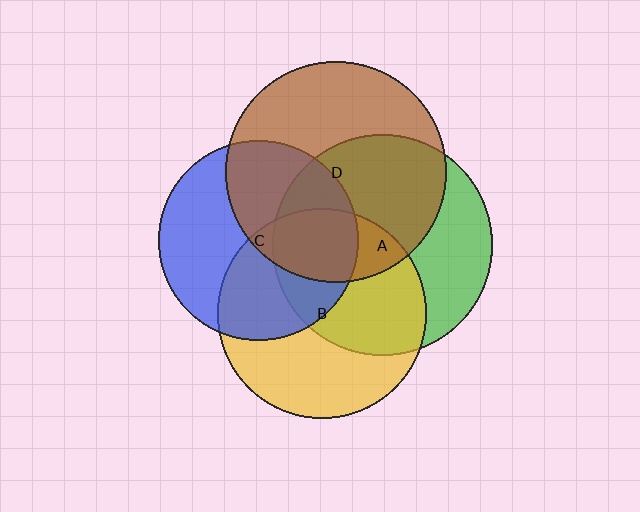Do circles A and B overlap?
Yes.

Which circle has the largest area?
Circle D (brown).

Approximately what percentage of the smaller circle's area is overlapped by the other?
Approximately 50%.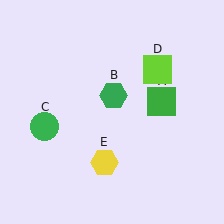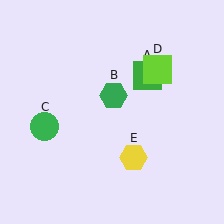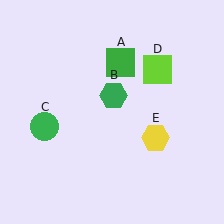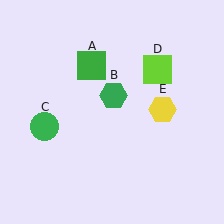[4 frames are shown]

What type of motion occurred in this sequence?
The green square (object A), yellow hexagon (object E) rotated counterclockwise around the center of the scene.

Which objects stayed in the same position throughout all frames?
Green hexagon (object B) and green circle (object C) and lime square (object D) remained stationary.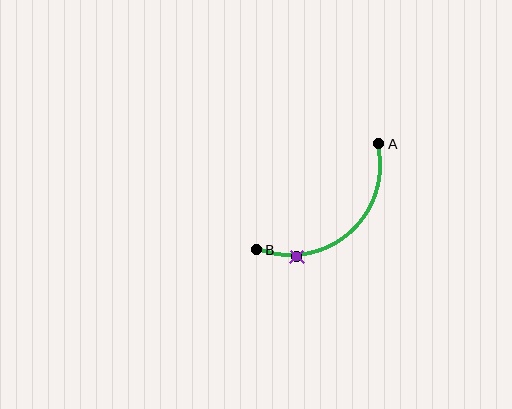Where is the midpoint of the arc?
The arc midpoint is the point on the curve farthest from the straight line joining A and B. It sits below and to the right of that line.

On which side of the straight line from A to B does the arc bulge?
The arc bulges below and to the right of the straight line connecting A and B.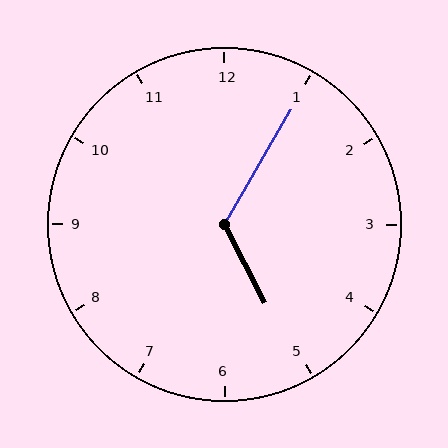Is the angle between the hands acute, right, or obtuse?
It is obtuse.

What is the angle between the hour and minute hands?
Approximately 122 degrees.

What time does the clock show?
5:05.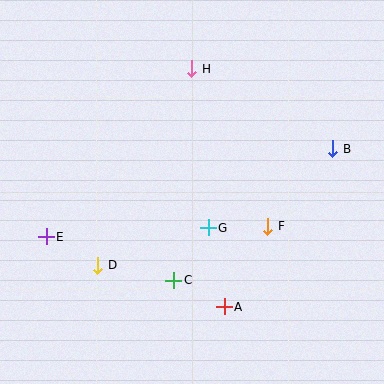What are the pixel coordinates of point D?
Point D is at (98, 265).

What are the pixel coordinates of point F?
Point F is at (268, 226).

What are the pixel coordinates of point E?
Point E is at (46, 237).